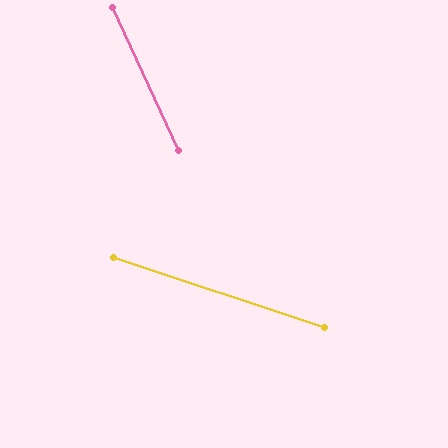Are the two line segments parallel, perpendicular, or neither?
Neither parallel nor perpendicular — they differ by about 46°.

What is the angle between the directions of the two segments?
Approximately 46 degrees.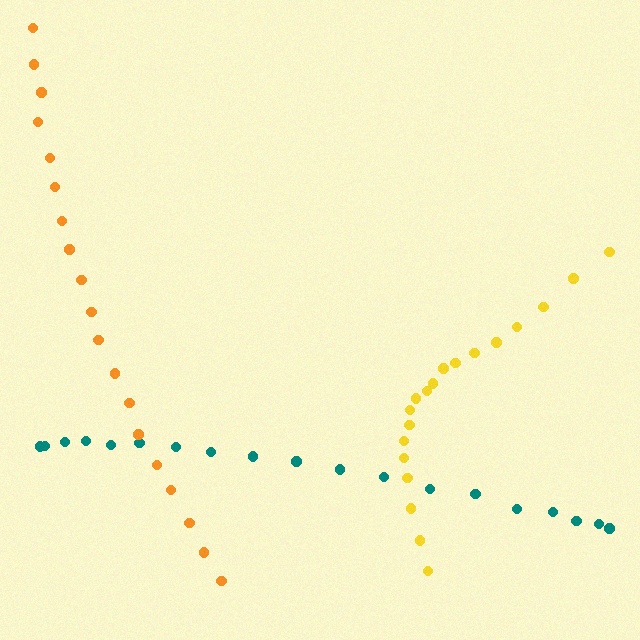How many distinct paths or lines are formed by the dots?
There are 3 distinct paths.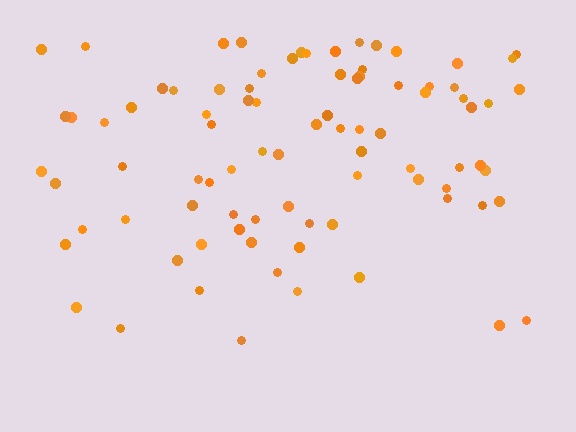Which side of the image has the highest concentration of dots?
The top.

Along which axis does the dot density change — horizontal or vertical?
Vertical.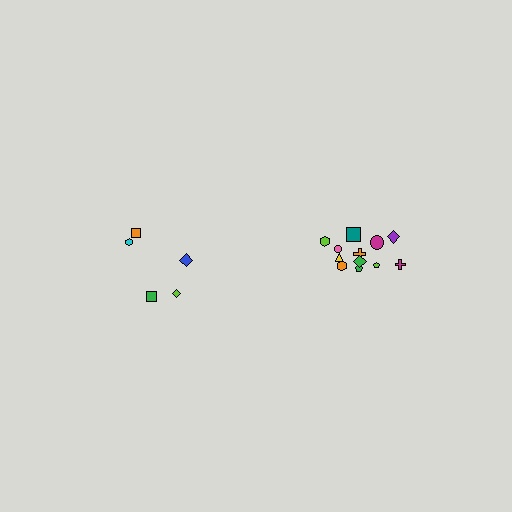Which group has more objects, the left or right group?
The right group.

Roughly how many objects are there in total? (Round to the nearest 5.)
Roughly 15 objects in total.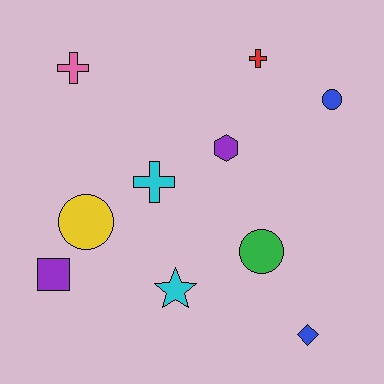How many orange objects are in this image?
There are no orange objects.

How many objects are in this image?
There are 10 objects.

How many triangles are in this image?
There are no triangles.